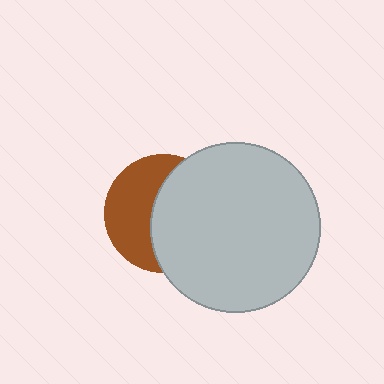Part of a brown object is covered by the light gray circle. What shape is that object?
It is a circle.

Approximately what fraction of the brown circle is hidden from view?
Roughly 55% of the brown circle is hidden behind the light gray circle.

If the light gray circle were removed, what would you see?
You would see the complete brown circle.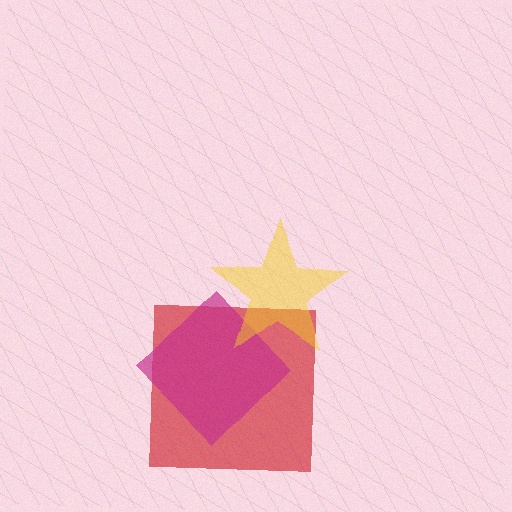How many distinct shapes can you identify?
There are 3 distinct shapes: a red square, a magenta diamond, a yellow star.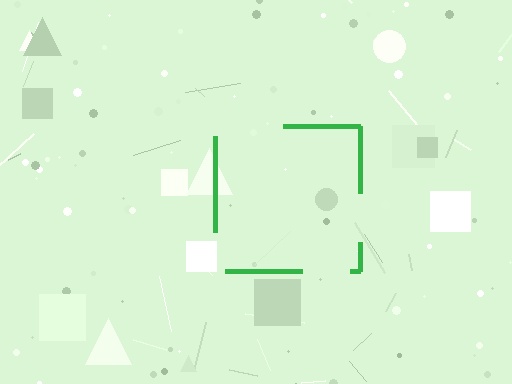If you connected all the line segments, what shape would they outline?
They would outline a square.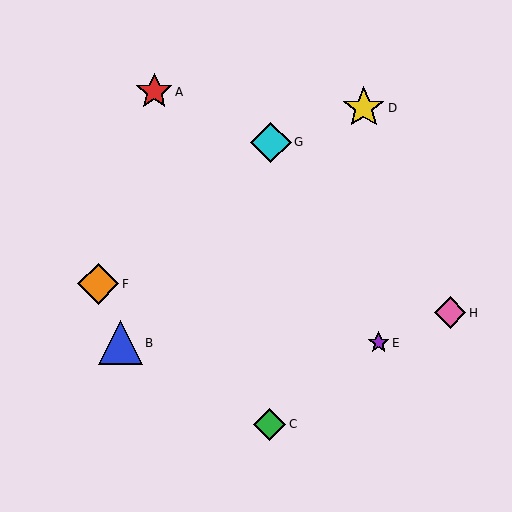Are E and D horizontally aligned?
No, E is at y≈343 and D is at y≈108.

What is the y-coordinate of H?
Object H is at y≈313.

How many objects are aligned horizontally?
2 objects (B, E) are aligned horizontally.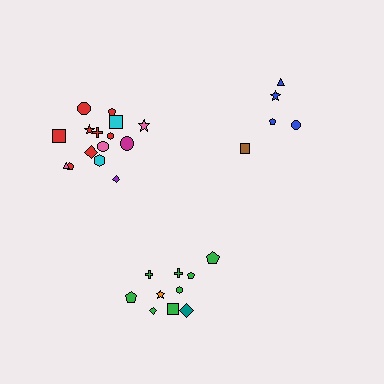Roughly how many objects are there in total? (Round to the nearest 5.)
Roughly 30 objects in total.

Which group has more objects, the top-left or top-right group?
The top-left group.